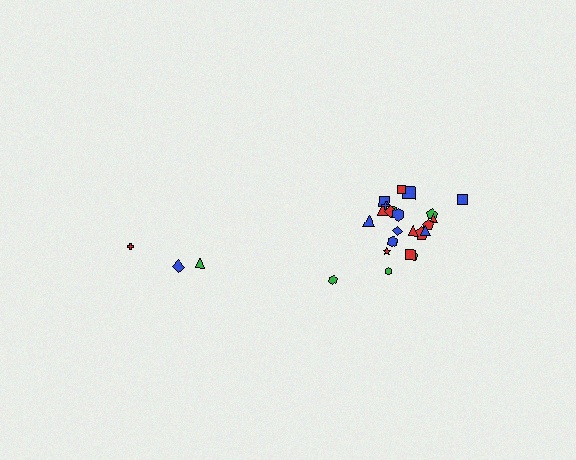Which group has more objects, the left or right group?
The right group.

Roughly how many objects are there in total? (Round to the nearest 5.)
Roughly 30 objects in total.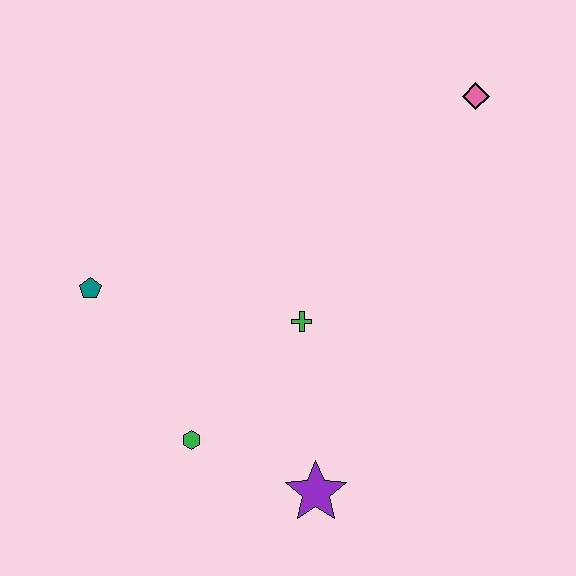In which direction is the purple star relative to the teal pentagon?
The purple star is to the right of the teal pentagon.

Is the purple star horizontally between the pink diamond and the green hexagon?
Yes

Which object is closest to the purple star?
The green hexagon is closest to the purple star.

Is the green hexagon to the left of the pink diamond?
Yes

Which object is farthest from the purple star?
The pink diamond is farthest from the purple star.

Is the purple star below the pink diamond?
Yes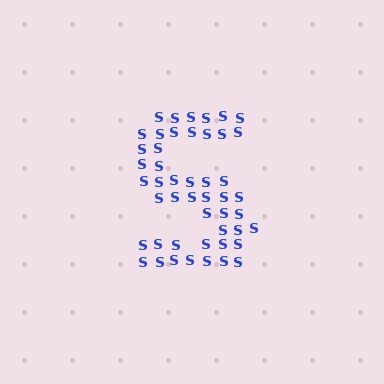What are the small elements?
The small elements are letter S's.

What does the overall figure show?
The overall figure shows the letter S.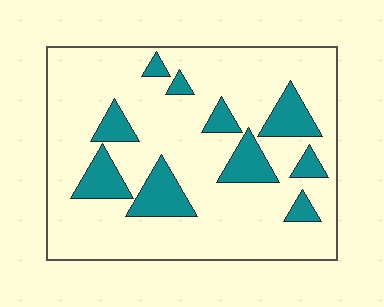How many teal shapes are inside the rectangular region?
10.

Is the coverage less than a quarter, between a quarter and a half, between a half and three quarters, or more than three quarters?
Less than a quarter.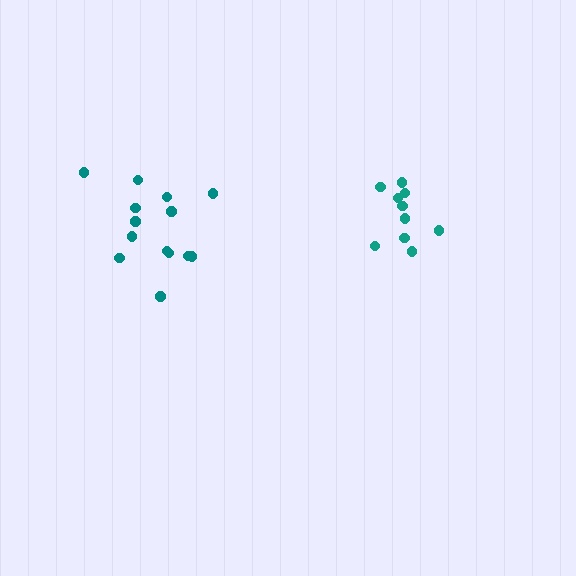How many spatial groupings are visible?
There are 2 spatial groupings.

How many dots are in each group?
Group 1: 10 dots, Group 2: 14 dots (24 total).